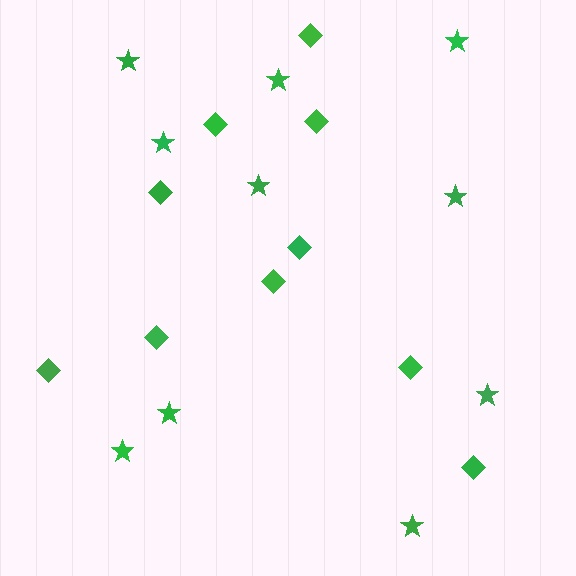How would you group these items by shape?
There are 2 groups: one group of stars (10) and one group of diamonds (10).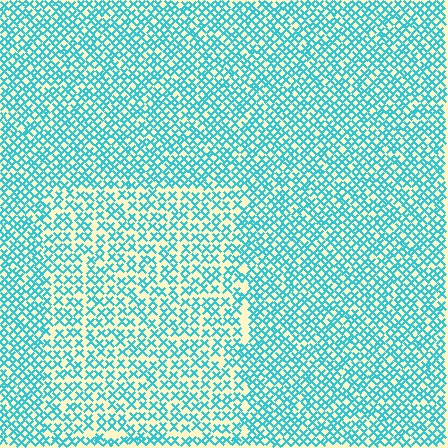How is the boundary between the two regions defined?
The boundary is defined by a change in element density (approximately 1.5x ratio). All elements are the same color, size, and shape.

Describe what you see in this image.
The image contains small cyan elements arranged at two different densities. A rectangle-shaped region is visible where the elements are less densely packed than the surrounding area.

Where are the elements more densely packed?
The elements are more densely packed outside the rectangle boundary.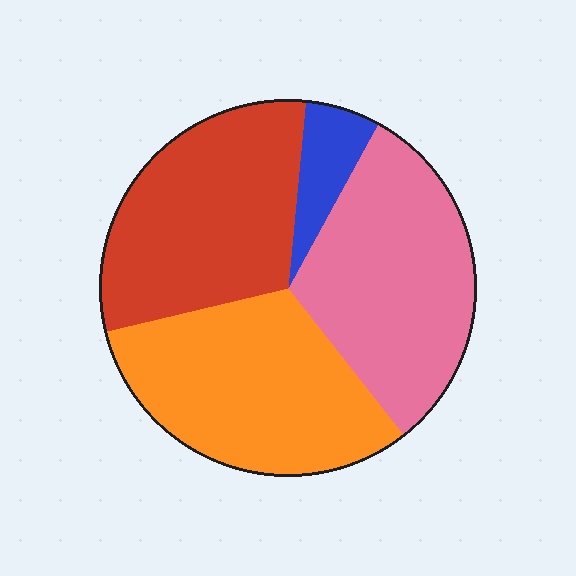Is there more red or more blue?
Red.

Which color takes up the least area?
Blue, at roughly 5%.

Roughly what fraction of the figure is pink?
Pink covers roughly 30% of the figure.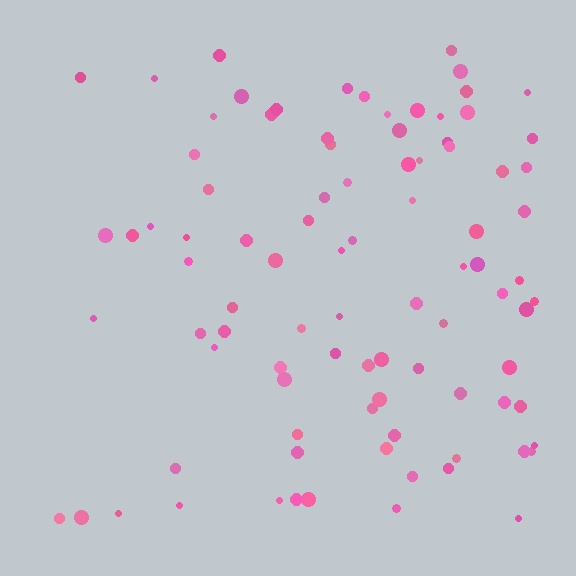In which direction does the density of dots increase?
From left to right, with the right side densest.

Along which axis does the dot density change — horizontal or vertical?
Horizontal.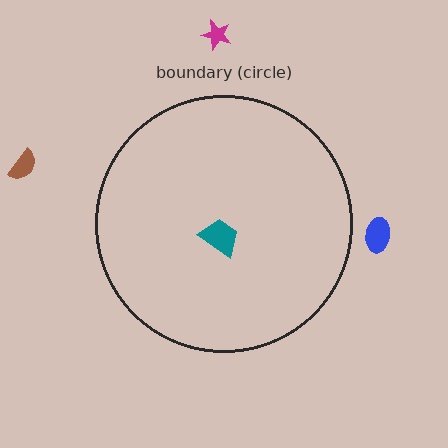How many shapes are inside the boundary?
1 inside, 3 outside.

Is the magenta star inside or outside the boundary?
Outside.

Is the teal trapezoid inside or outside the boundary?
Inside.